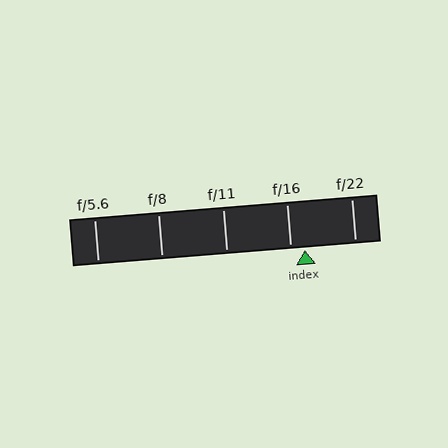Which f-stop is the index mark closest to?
The index mark is closest to f/16.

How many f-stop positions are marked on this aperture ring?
There are 5 f-stop positions marked.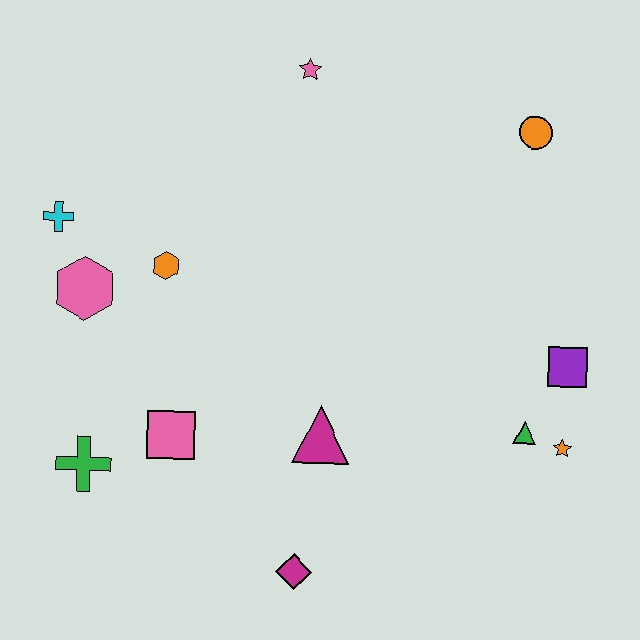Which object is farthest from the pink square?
The orange circle is farthest from the pink square.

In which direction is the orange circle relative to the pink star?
The orange circle is to the right of the pink star.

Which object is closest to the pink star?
The orange circle is closest to the pink star.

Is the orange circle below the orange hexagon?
No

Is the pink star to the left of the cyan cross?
No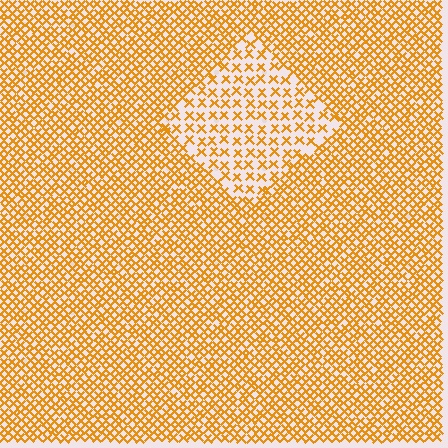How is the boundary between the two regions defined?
The boundary is defined by a change in element density (approximately 2.1x ratio). All elements are the same color, size, and shape.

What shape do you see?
I see a diamond.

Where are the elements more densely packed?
The elements are more densely packed outside the diamond boundary.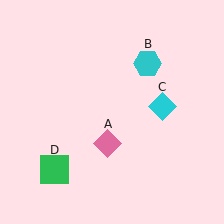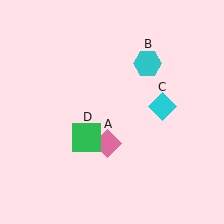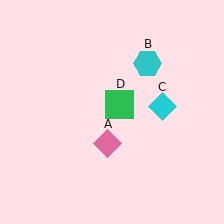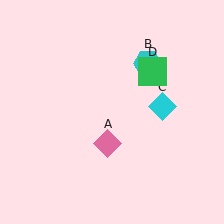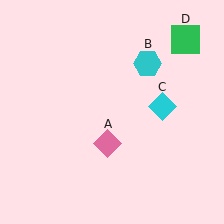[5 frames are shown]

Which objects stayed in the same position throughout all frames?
Pink diamond (object A) and cyan hexagon (object B) and cyan diamond (object C) remained stationary.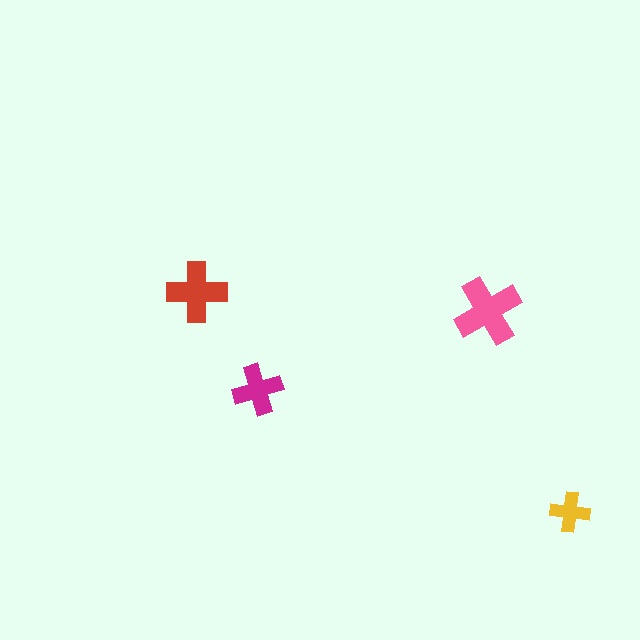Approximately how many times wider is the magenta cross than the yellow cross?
About 1.5 times wider.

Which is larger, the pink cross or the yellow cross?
The pink one.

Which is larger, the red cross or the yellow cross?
The red one.